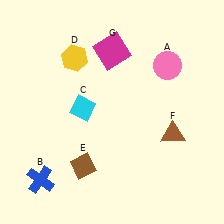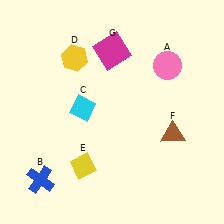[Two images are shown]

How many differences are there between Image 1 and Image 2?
There is 1 difference between the two images.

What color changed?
The diamond (E) changed from brown in Image 1 to yellow in Image 2.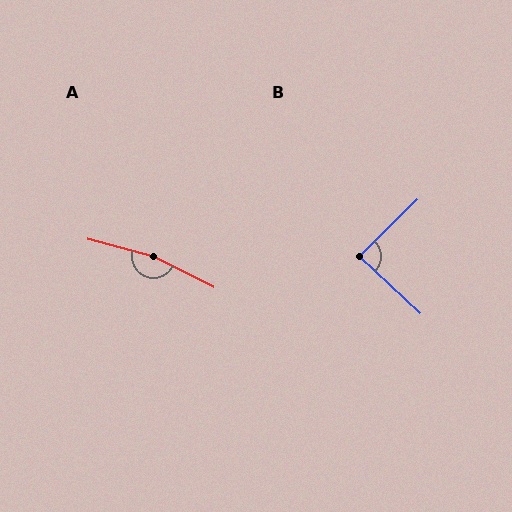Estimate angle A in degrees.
Approximately 169 degrees.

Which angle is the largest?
A, at approximately 169 degrees.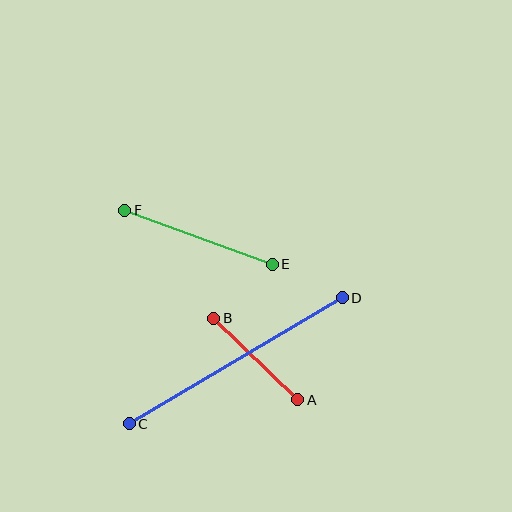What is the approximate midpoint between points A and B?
The midpoint is at approximately (256, 359) pixels.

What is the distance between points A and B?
The distance is approximately 117 pixels.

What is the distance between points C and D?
The distance is approximately 248 pixels.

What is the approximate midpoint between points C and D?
The midpoint is at approximately (236, 361) pixels.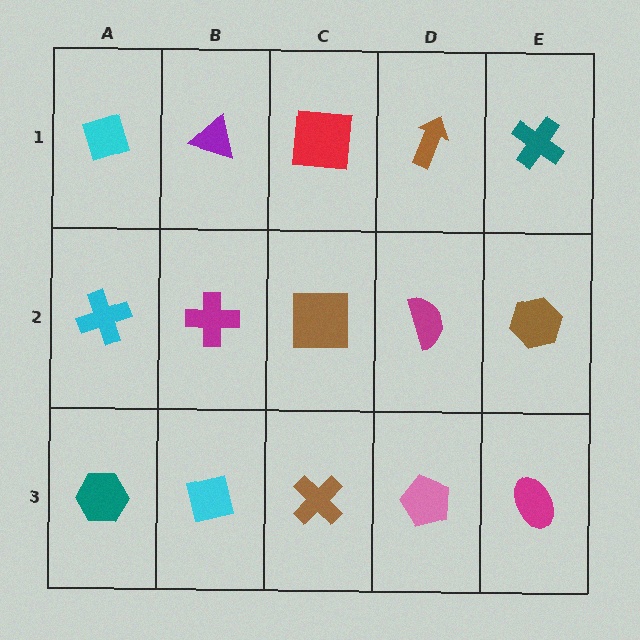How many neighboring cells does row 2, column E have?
3.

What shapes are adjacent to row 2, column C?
A red square (row 1, column C), a brown cross (row 3, column C), a magenta cross (row 2, column B), a magenta semicircle (row 2, column D).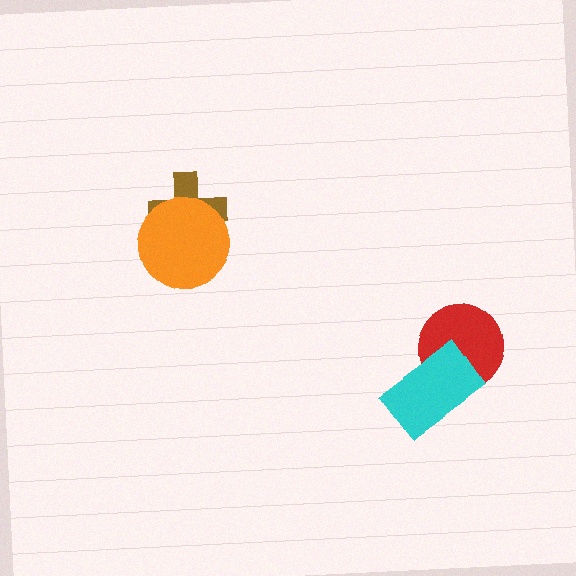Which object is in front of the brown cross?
The orange circle is in front of the brown cross.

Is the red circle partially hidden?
Yes, it is partially covered by another shape.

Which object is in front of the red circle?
The cyan rectangle is in front of the red circle.